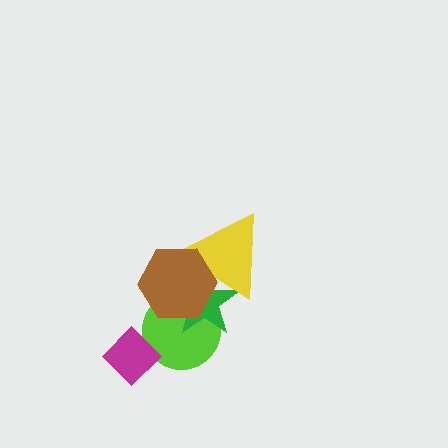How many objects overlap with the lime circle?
3 objects overlap with the lime circle.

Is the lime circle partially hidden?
Yes, it is partially covered by another shape.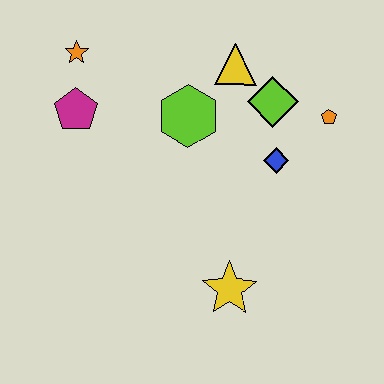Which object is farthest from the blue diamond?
The orange star is farthest from the blue diamond.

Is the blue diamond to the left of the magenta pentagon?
No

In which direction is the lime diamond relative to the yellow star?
The lime diamond is above the yellow star.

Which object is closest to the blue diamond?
The lime diamond is closest to the blue diamond.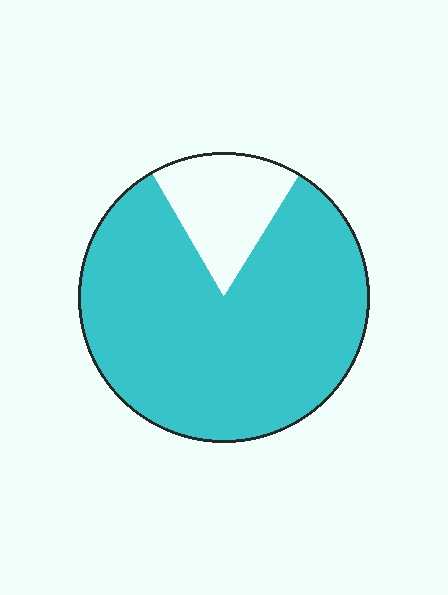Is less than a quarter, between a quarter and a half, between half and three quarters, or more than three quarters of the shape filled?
More than three quarters.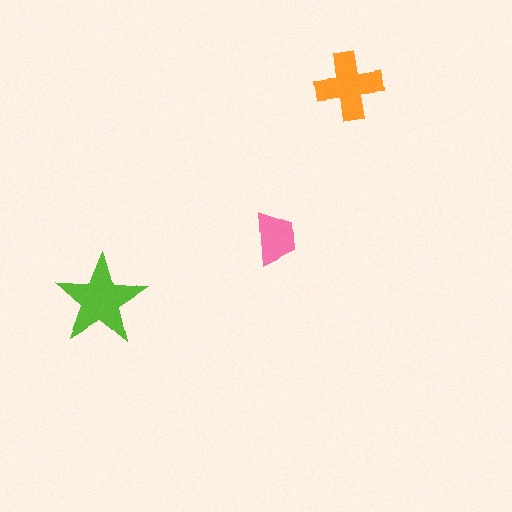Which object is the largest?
The lime star.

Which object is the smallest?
The pink trapezoid.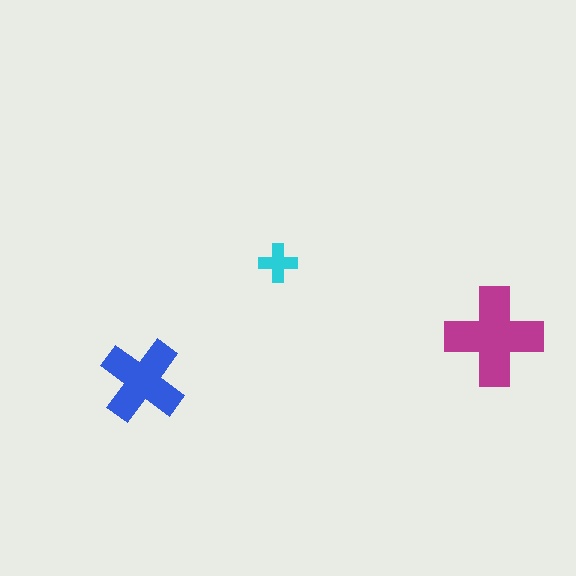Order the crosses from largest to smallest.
the magenta one, the blue one, the cyan one.